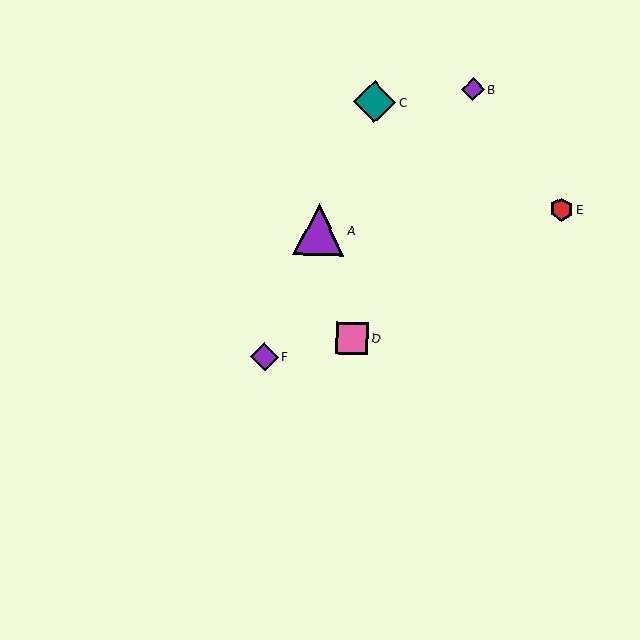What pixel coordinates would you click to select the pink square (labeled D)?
Click at (352, 338) to select the pink square D.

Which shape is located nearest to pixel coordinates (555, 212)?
The red hexagon (labeled E) at (562, 209) is nearest to that location.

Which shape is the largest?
The purple triangle (labeled A) is the largest.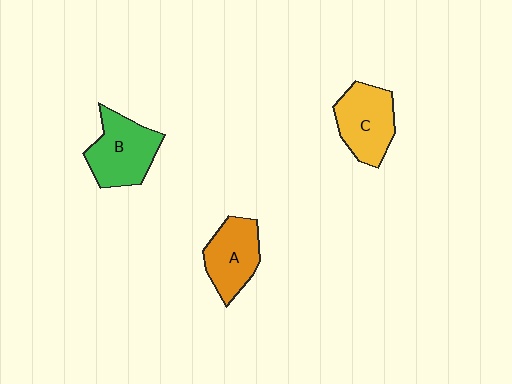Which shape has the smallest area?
Shape A (orange).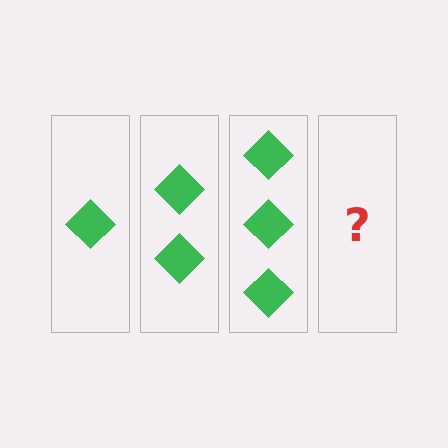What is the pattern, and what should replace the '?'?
The pattern is that each step adds one more diamond. The '?' should be 4 diamonds.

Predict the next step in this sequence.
The next step is 4 diamonds.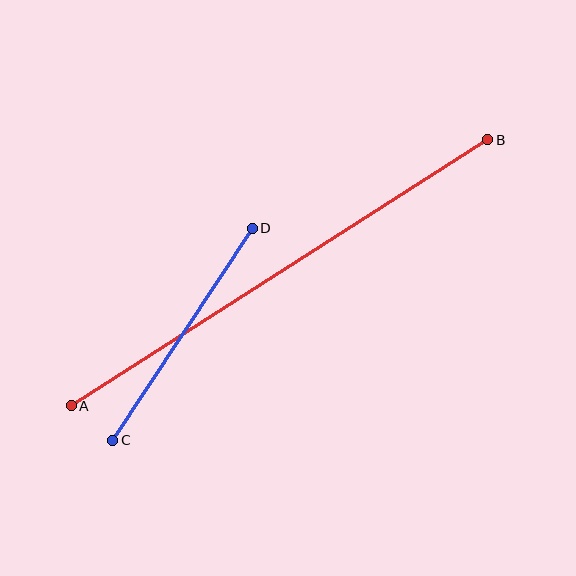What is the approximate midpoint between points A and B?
The midpoint is at approximately (279, 273) pixels.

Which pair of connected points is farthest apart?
Points A and B are farthest apart.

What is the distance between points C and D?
The distance is approximately 254 pixels.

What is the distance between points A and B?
The distance is approximately 494 pixels.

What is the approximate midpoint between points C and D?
The midpoint is at approximately (182, 334) pixels.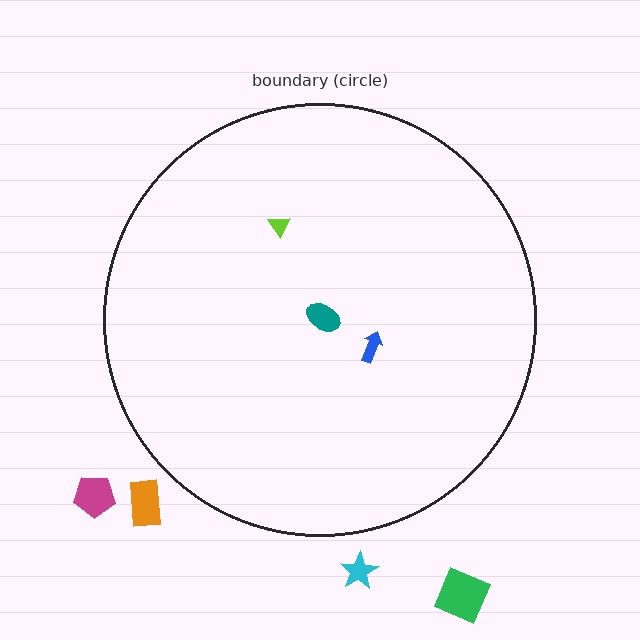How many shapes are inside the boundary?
3 inside, 4 outside.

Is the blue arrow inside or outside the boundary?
Inside.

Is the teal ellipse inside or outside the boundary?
Inside.